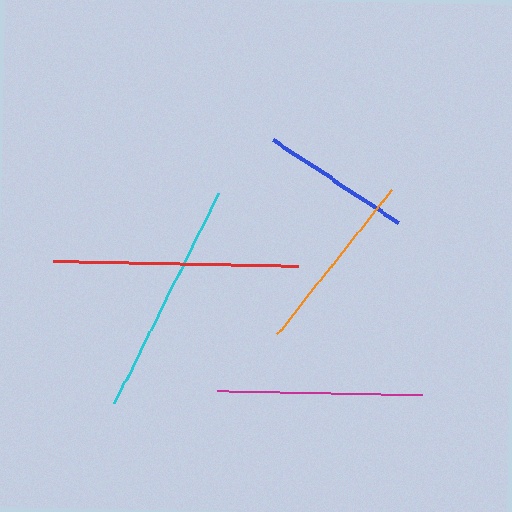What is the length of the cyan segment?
The cyan segment is approximately 234 pixels long.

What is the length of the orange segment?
The orange segment is approximately 185 pixels long.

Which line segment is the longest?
The red line is the longest at approximately 245 pixels.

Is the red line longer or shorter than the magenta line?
The red line is longer than the magenta line.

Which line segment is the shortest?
The blue line is the shortest at approximately 150 pixels.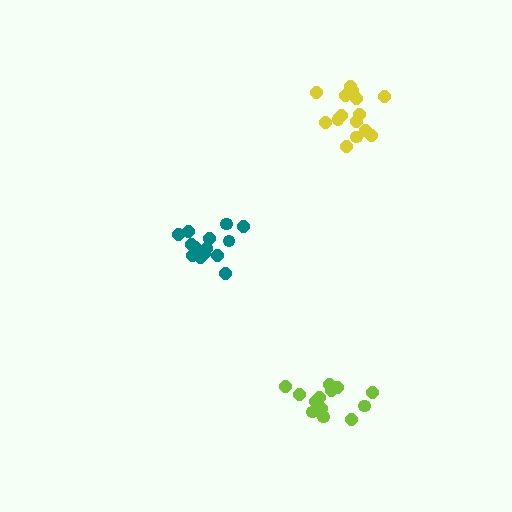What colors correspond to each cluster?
The clusters are colored: teal, lime, yellow.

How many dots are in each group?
Group 1: 15 dots, Group 2: 13 dots, Group 3: 15 dots (43 total).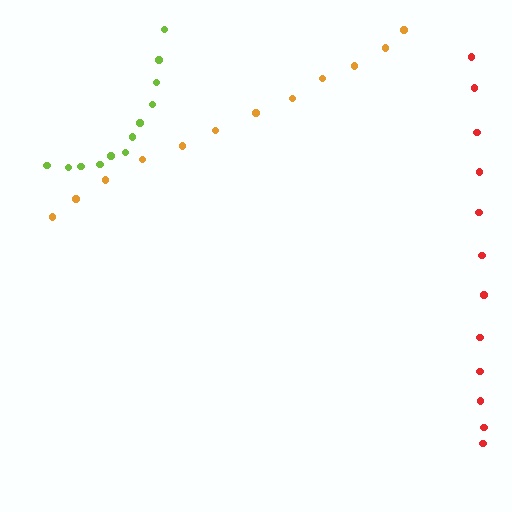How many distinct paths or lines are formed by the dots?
There are 3 distinct paths.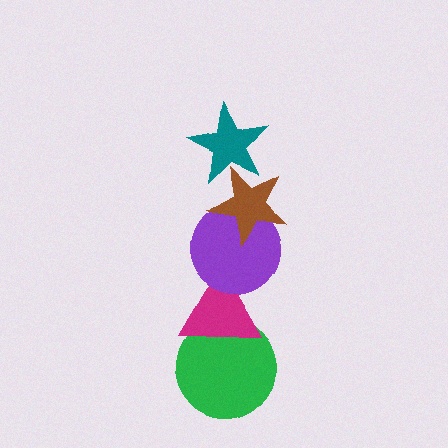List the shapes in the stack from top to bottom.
From top to bottom: the teal star, the brown star, the purple circle, the magenta triangle, the green circle.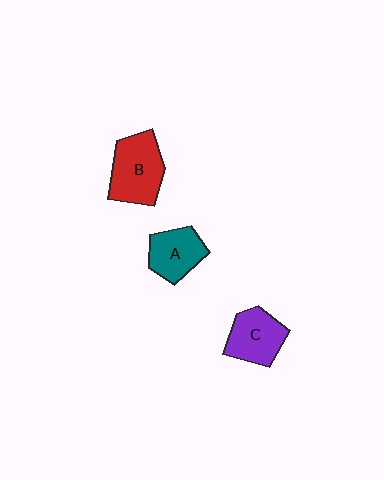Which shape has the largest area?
Shape B (red).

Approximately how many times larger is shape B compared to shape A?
Approximately 1.3 times.